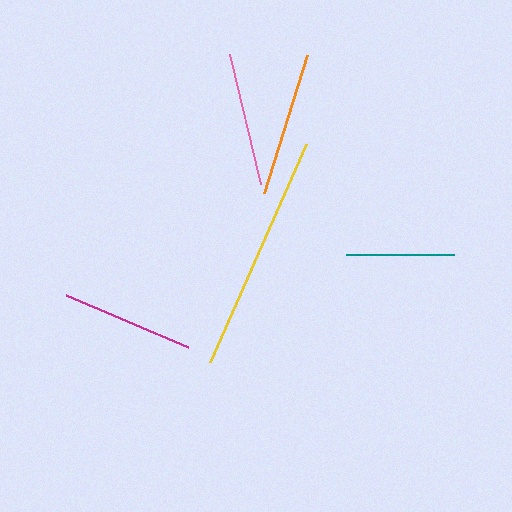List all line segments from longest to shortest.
From longest to shortest: yellow, orange, pink, magenta, teal.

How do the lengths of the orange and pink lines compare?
The orange and pink lines are approximately the same length.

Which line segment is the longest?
The yellow line is the longest at approximately 239 pixels.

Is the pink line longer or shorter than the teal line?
The pink line is longer than the teal line.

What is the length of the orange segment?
The orange segment is approximately 145 pixels long.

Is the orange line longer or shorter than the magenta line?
The orange line is longer than the magenta line.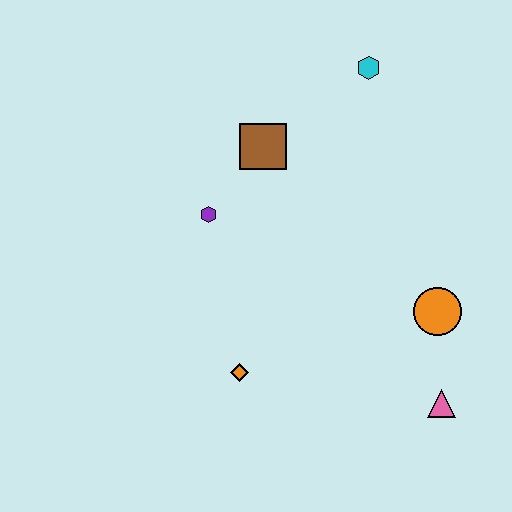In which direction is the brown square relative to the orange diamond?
The brown square is above the orange diamond.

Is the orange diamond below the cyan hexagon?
Yes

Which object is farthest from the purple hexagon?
The pink triangle is farthest from the purple hexagon.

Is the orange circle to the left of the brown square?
No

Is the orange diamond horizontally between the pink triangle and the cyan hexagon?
No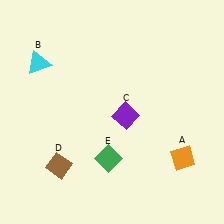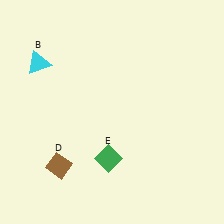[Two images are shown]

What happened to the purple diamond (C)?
The purple diamond (C) was removed in Image 2. It was in the bottom-right area of Image 1.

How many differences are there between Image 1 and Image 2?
There are 2 differences between the two images.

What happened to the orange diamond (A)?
The orange diamond (A) was removed in Image 2. It was in the bottom-right area of Image 1.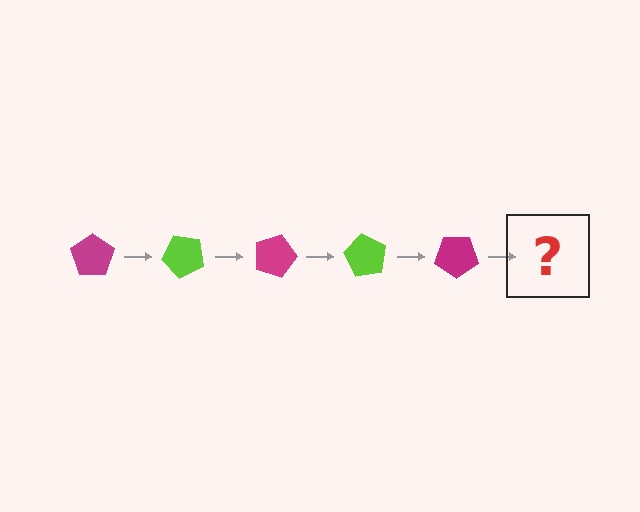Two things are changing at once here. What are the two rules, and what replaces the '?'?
The two rules are that it rotates 45 degrees each step and the color cycles through magenta and lime. The '?' should be a lime pentagon, rotated 225 degrees from the start.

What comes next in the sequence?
The next element should be a lime pentagon, rotated 225 degrees from the start.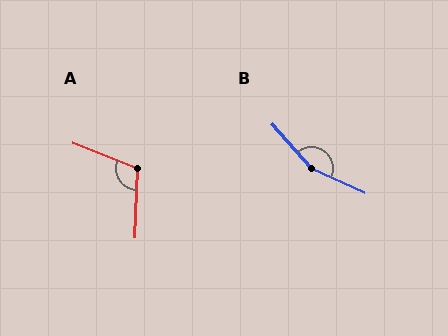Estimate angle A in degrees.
Approximately 110 degrees.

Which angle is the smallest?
A, at approximately 110 degrees.